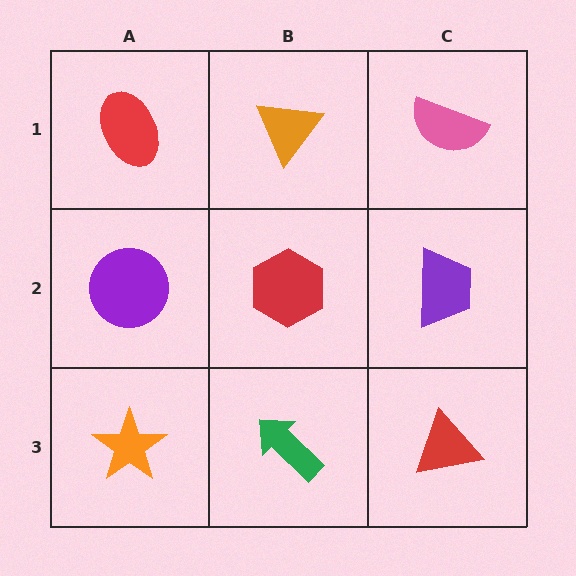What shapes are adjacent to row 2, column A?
A red ellipse (row 1, column A), an orange star (row 3, column A), a red hexagon (row 2, column B).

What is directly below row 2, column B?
A green arrow.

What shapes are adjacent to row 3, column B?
A red hexagon (row 2, column B), an orange star (row 3, column A), a red triangle (row 3, column C).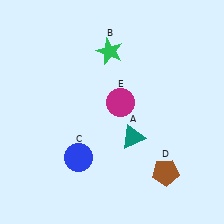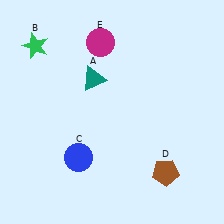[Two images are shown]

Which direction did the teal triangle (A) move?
The teal triangle (A) moved up.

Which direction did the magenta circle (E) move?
The magenta circle (E) moved up.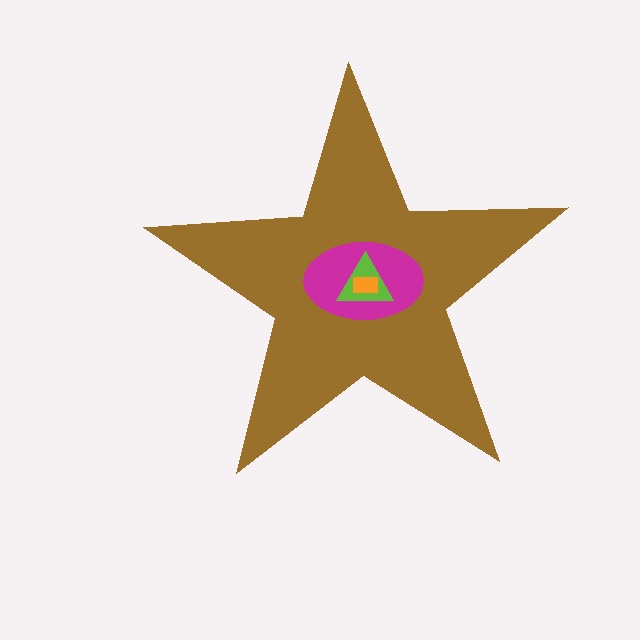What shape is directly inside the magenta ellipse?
The lime triangle.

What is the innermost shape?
The orange rectangle.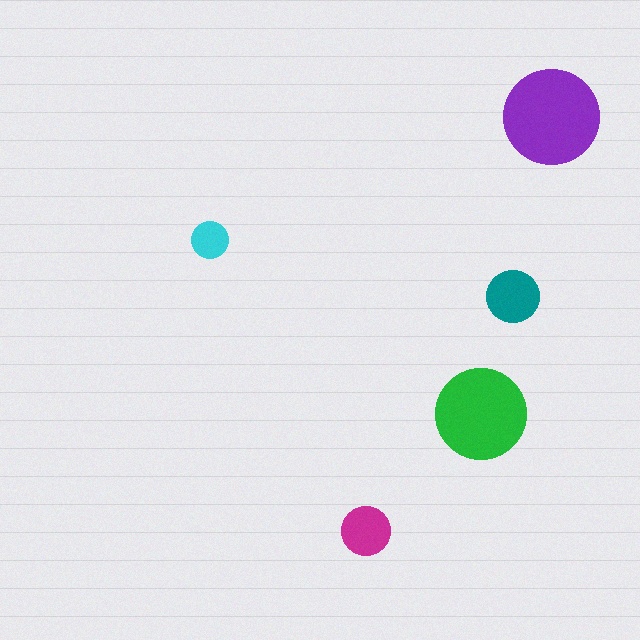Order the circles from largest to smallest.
the purple one, the green one, the teal one, the magenta one, the cyan one.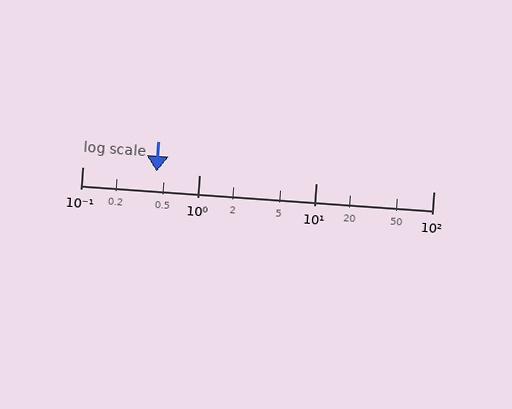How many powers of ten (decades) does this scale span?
The scale spans 3 decades, from 0.1 to 100.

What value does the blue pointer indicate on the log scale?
The pointer indicates approximately 0.43.